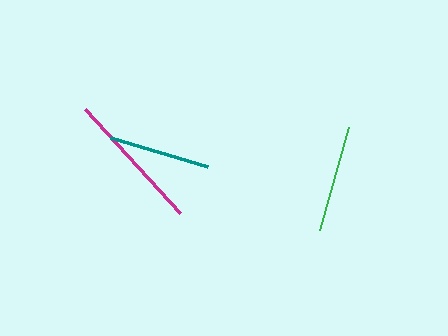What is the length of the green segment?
The green segment is approximately 106 pixels long.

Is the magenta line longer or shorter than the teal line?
The magenta line is longer than the teal line.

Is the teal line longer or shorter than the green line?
The green line is longer than the teal line.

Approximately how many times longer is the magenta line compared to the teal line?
The magenta line is approximately 1.4 times the length of the teal line.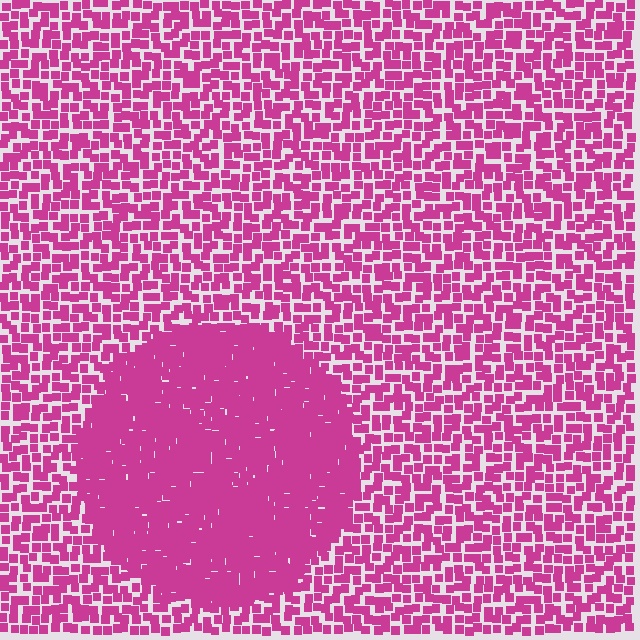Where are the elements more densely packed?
The elements are more densely packed inside the circle boundary.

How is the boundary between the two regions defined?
The boundary is defined by a change in element density (approximately 2.0x ratio). All elements are the same color, size, and shape.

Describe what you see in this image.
The image contains small magenta elements arranged at two different densities. A circle-shaped region is visible where the elements are more densely packed than the surrounding area.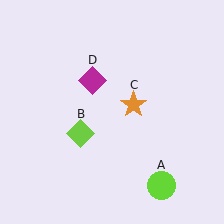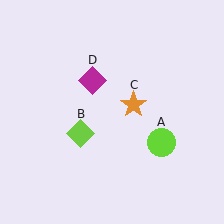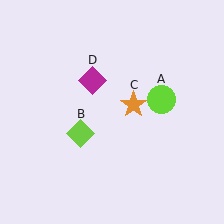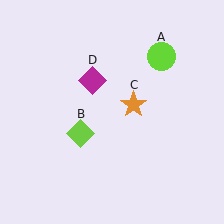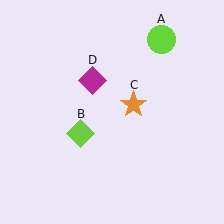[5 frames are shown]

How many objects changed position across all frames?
1 object changed position: lime circle (object A).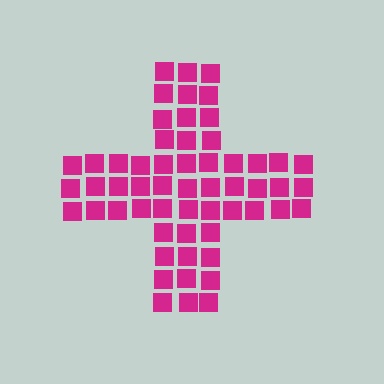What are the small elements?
The small elements are squares.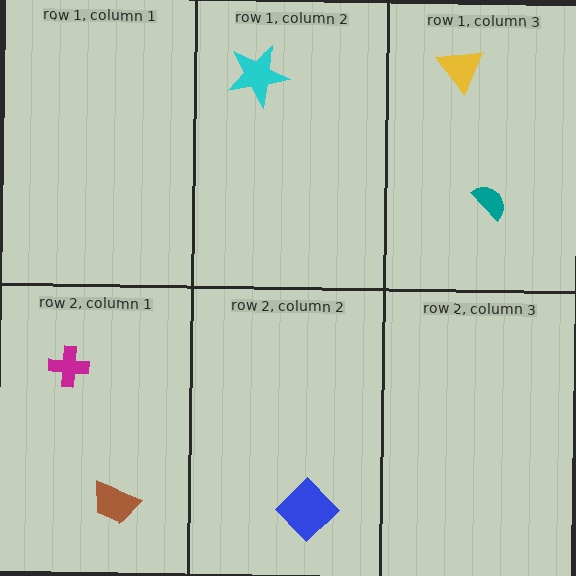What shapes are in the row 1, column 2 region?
The cyan star.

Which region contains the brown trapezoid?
The row 2, column 1 region.